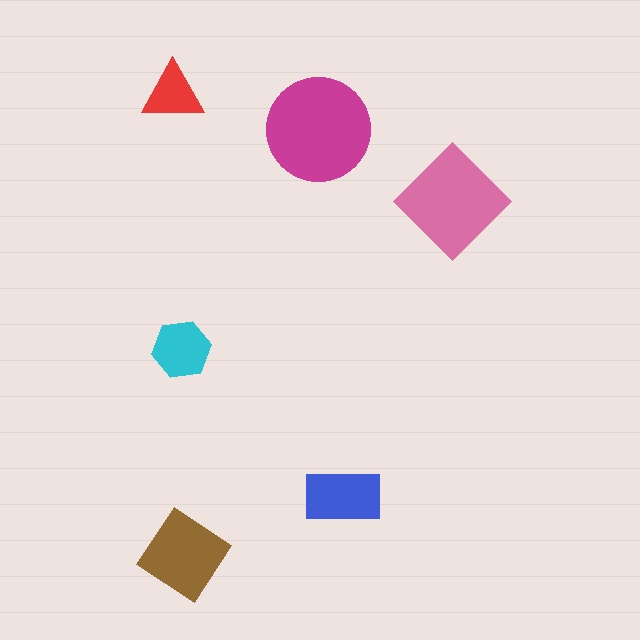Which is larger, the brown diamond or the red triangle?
The brown diamond.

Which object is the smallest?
The red triangle.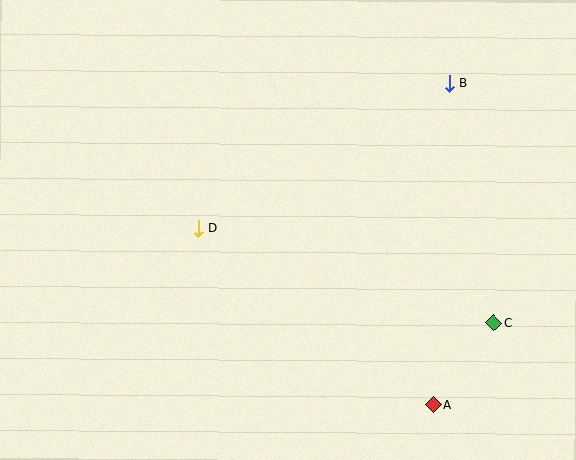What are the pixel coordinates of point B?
Point B is at (449, 83).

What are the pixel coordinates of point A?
Point A is at (433, 405).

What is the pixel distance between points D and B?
The distance between D and B is 290 pixels.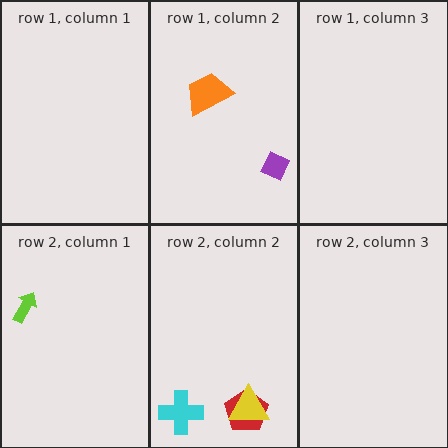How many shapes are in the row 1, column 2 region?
2.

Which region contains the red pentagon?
The row 2, column 2 region.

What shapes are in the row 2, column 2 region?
The cyan cross, the red pentagon, the yellow triangle.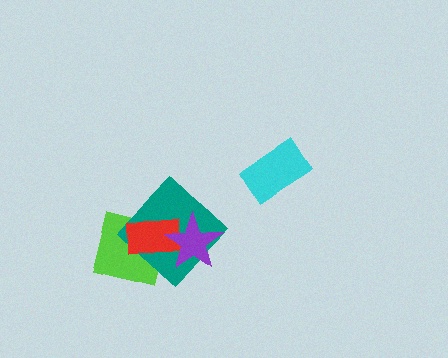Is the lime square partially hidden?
Yes, it is partially covered by another shape.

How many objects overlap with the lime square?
3 objects overlap with the lime square.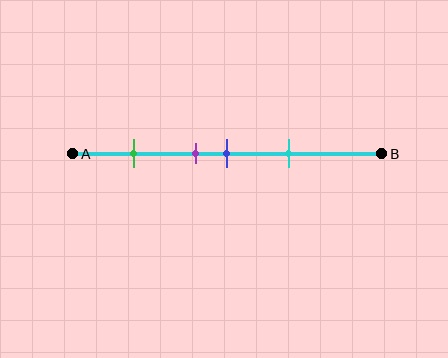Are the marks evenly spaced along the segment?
No, the marks are not evenly spaced.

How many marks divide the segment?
There are 4 marks dividing the segment.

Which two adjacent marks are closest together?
The purple and blue marks are the closest adjacent pair.